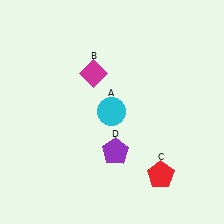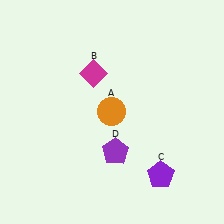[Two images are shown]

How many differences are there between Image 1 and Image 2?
There are 2 differences between the two images.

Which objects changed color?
A changed from cyan to orange. C changed from red to purple.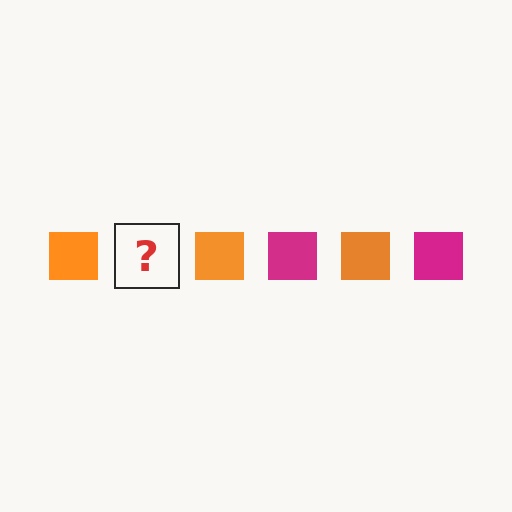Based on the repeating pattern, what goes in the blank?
The blank should be a magenta square.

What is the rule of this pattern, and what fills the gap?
The rule is that the pattern cycles through orange, magenta squares. The gap should be filled with a magenta square.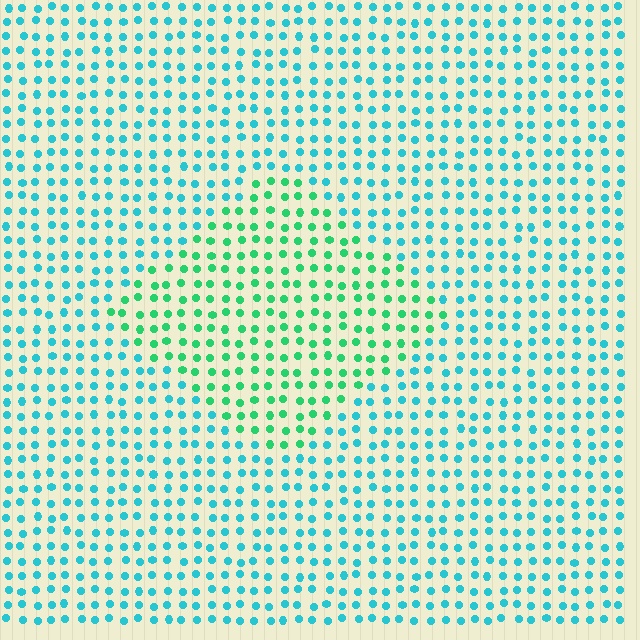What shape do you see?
I see a diamond.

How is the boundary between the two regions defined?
The boundary is defined purely by a slight shift in hue (about 40 degrees). Spacing, size, and orientation are identical on both sides.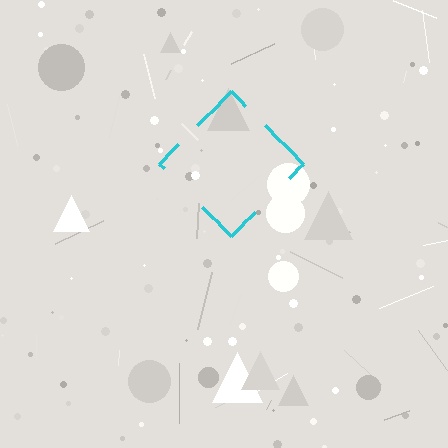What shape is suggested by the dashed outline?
The dashed outline suggests a diamond.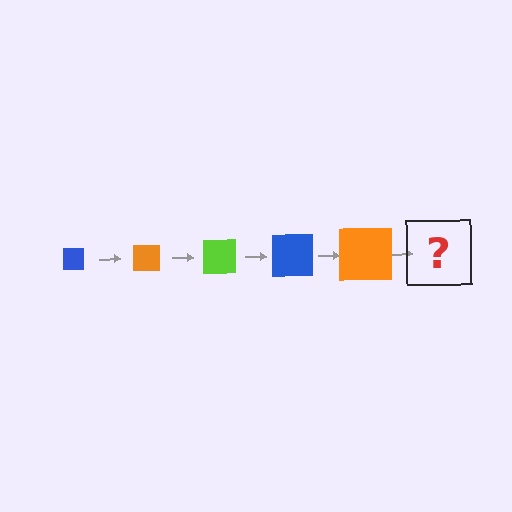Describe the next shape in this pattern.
It should be a lime square, larger than the previous one.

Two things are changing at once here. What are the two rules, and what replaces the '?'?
The two rules are that the square grows larger each step and the color cycles through blue, orange, and lime. The '?' should be a lime square, larger than the previous one.